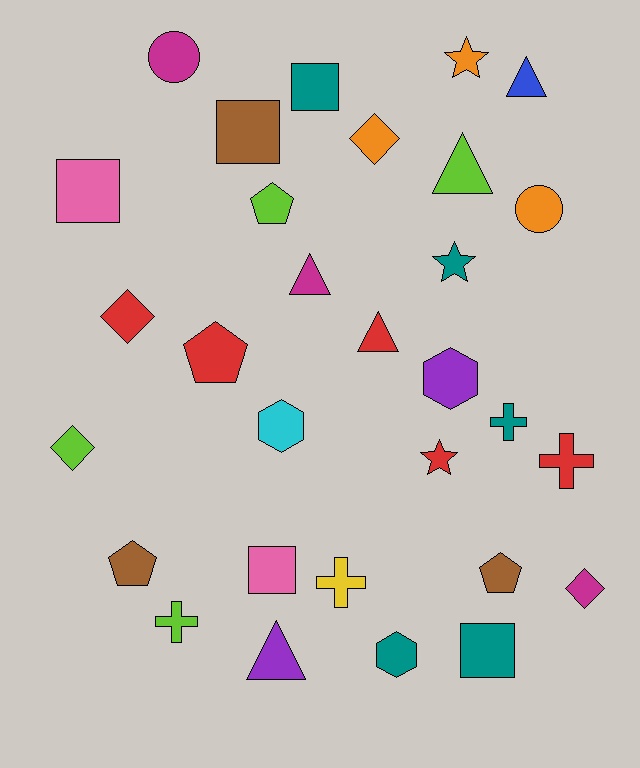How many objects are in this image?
There are 30 objects.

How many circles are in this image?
There are 2 circles.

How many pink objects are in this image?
There are 2 pink objects.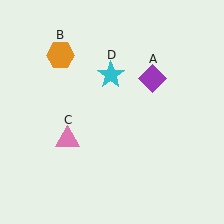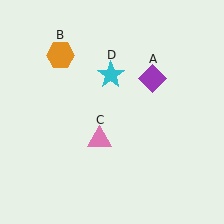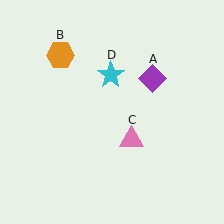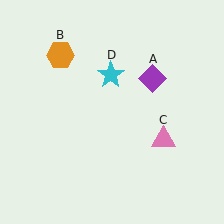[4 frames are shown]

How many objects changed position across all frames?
1 object changed position: pink triangle (object C).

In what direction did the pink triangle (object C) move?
The pink triangle (object C) moved right.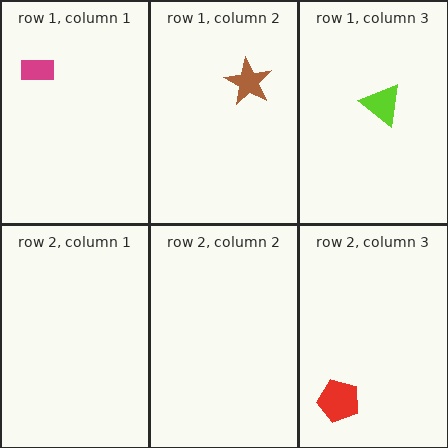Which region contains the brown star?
The row 1, column 2 region.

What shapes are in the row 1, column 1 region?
The magenta rectangle.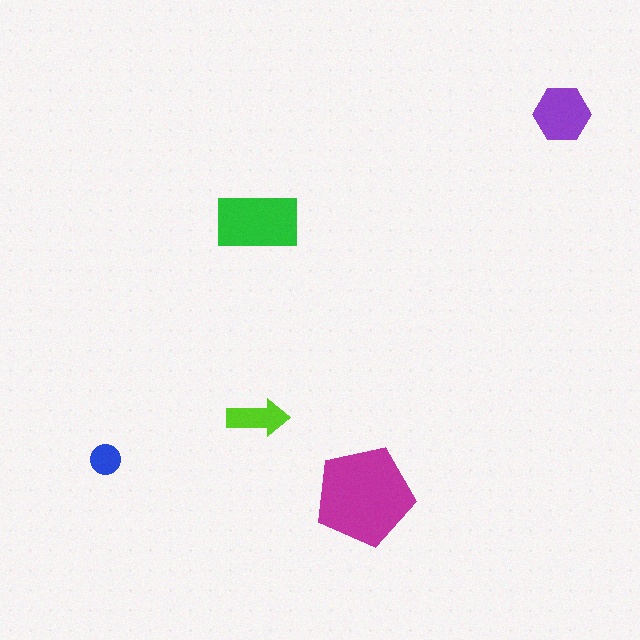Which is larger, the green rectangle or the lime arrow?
The green rectangle.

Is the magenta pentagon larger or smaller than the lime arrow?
Larger.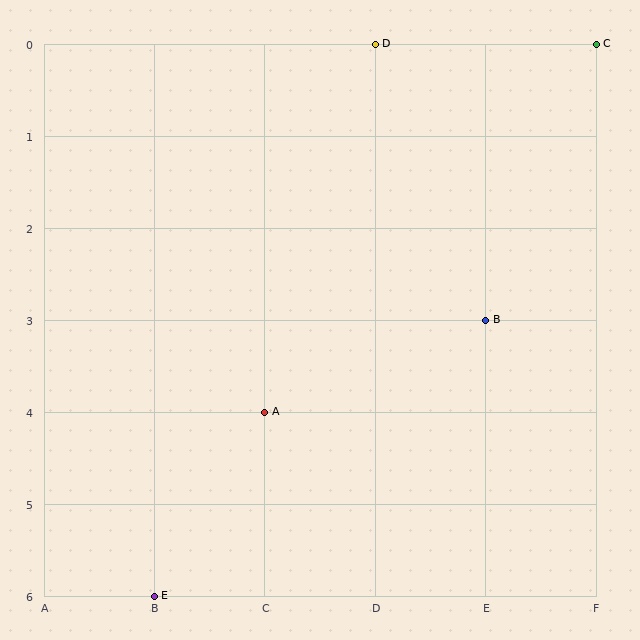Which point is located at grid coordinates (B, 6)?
Point E is at (B, 6).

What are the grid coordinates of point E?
Point E is at grid coordinates (B, 6).